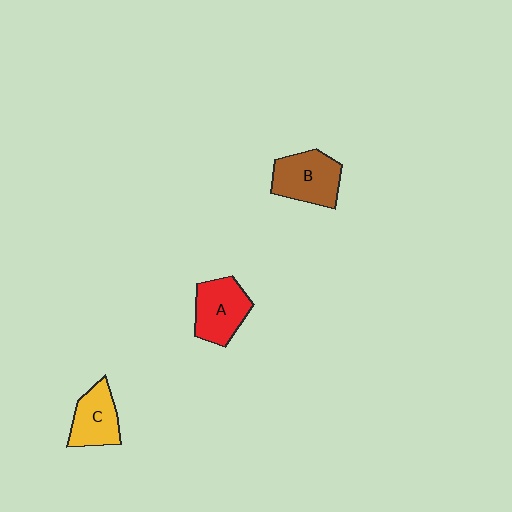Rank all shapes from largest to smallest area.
From largest to smallest: B (brown), A (red), C (yellow).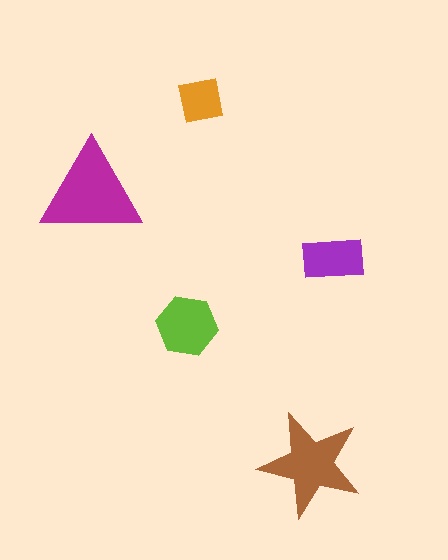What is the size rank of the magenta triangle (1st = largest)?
1st.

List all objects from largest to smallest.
The magenta triangle, the brown star, the lime hexagon, the purple rectangle, the orange square.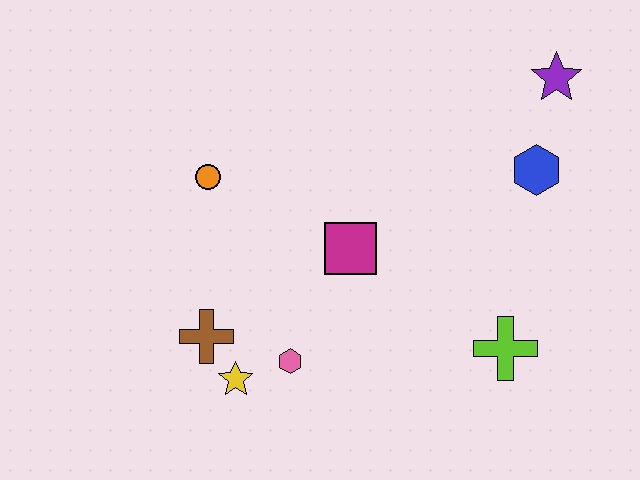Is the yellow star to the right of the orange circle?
Yes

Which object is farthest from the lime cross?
The orange circle is farthest from the lime cross.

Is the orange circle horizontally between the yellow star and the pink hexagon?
No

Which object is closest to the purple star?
The blue hexagon is closest to the purple star.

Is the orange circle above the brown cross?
Yes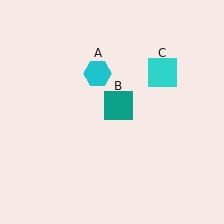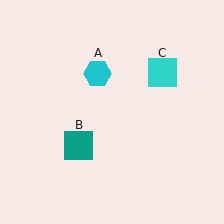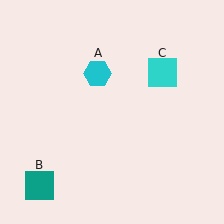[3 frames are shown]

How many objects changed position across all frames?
1 object changed position: teal square (object B).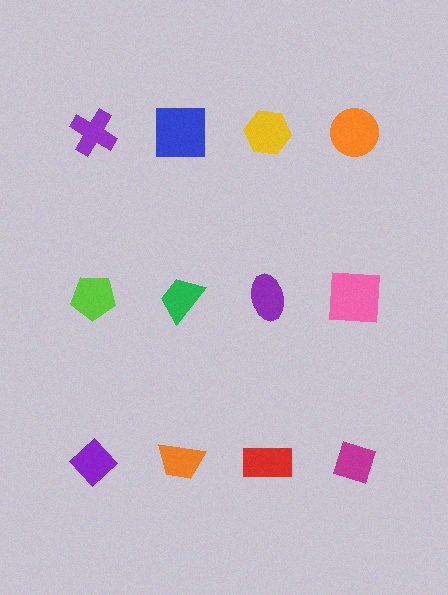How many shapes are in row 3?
4 shapes.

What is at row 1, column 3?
A yellow hexagon.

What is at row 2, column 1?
A lime pentagon.